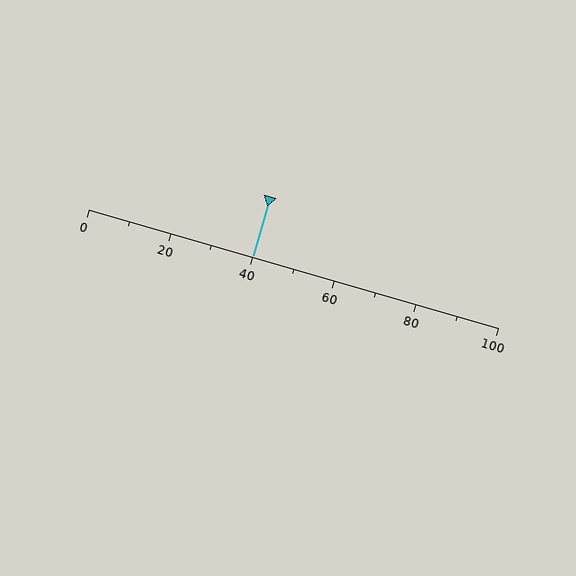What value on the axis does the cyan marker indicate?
The marker indicates approximately 40.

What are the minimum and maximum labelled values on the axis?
The axis runs from 0 to 100.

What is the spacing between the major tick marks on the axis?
The major ticks are spaced 20 apart.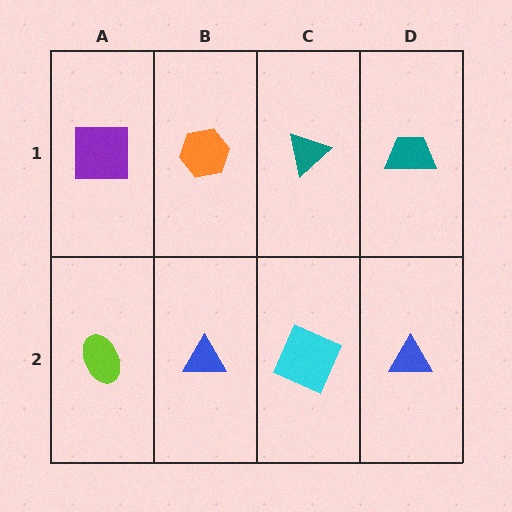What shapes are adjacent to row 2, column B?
An orange hexagon (row 1, column B), a lime ellipse (row 2, column A), a cyan square (row 2, column C).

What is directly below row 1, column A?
A lime ellipse.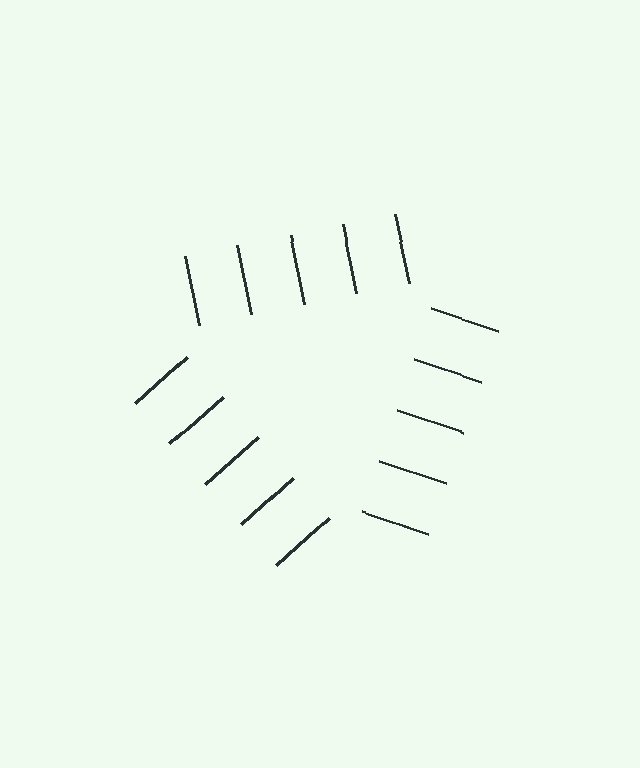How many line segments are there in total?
15 — 5 along each of the 3 edges.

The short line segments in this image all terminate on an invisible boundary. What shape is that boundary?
An illusory triangle — the line segments terminate on its edges but no continuous stroke is drawn.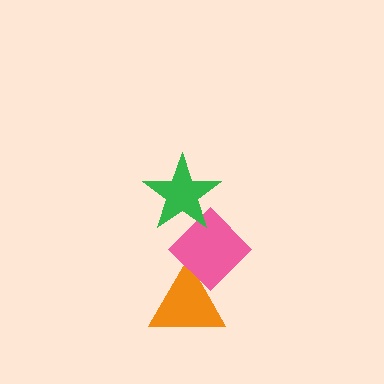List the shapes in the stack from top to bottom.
From top to bottom: the green star, the pink diamond, the orange triangle.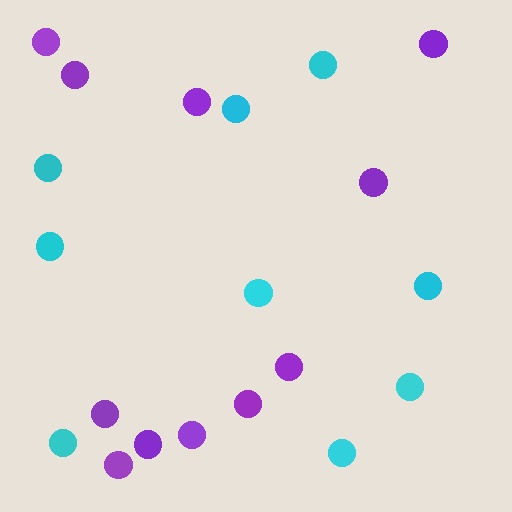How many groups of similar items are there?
There are 2 groups: one group of purple circles (11) and one group of cyan circles (9).